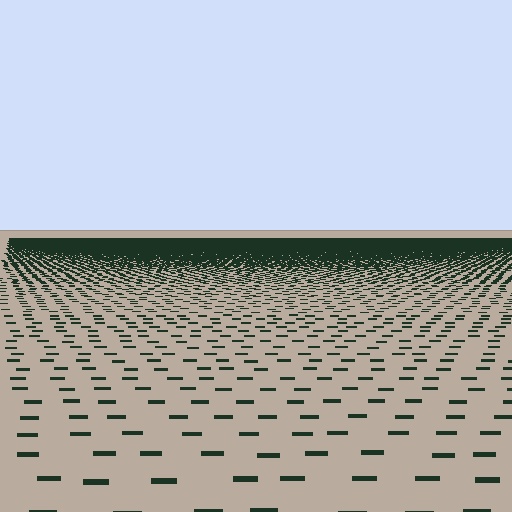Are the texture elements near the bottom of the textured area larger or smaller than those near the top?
Larger. Near the bottom, elements are closer to the viewer and appear at a bigger on-screen size.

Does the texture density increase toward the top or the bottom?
Density increases toward the top.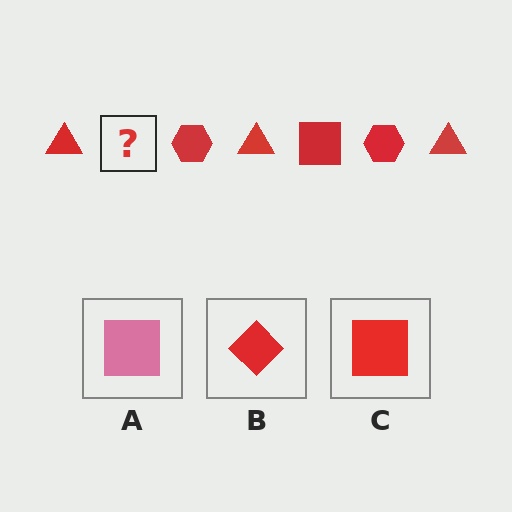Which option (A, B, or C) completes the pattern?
C.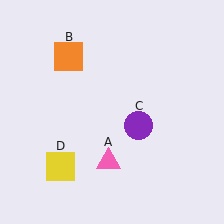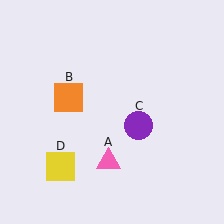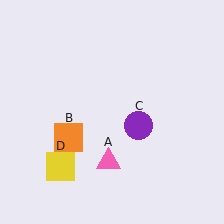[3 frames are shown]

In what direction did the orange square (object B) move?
The orange square (object B) moved down.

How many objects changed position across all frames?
1 object changed position: orange square (object B).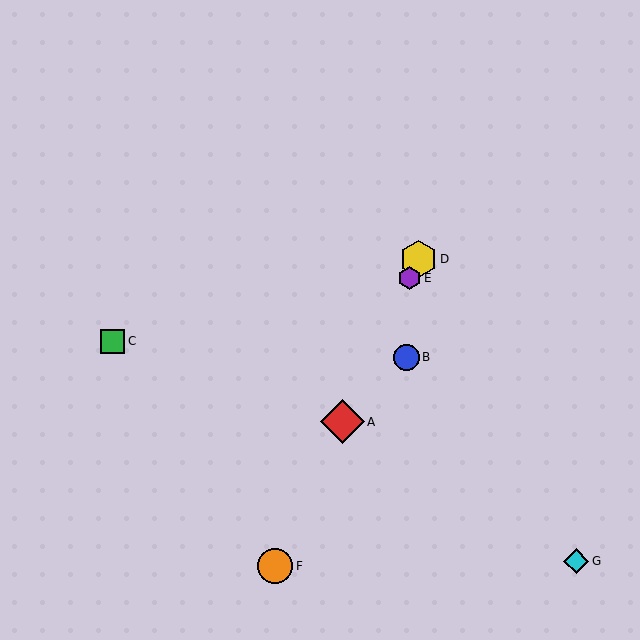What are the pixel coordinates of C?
Object C is at (113, 341).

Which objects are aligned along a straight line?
Objects A, D, E, F are aligned along a straight line.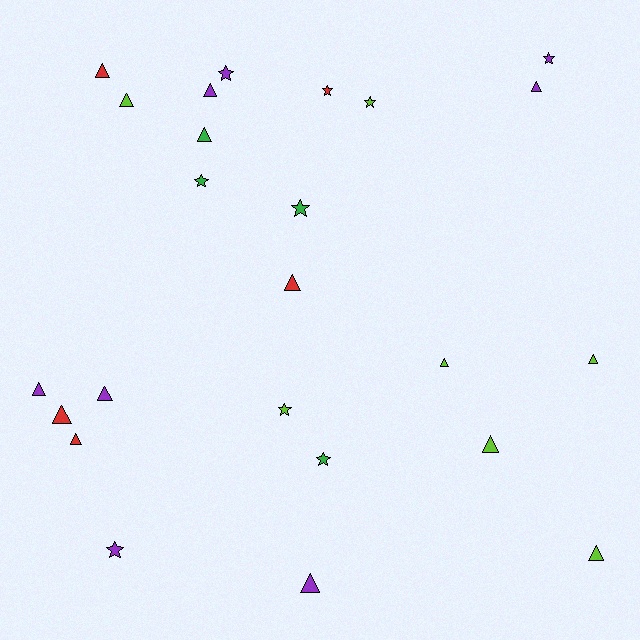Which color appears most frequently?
Purple, with 8 objects.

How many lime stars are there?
There are 2 lime stars.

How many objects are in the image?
There are 24 objects.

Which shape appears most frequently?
Triangle, with 15 objects.